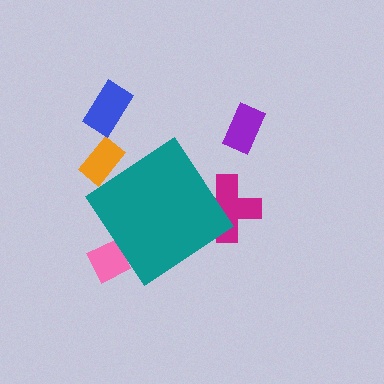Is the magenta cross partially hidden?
Yes, the magenta cross is partially hidden behind the teal diamond.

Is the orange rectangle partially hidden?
Yes, the orange rectangle is partially hidden behind the teal diamond.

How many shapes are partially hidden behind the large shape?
3 shapes are partially hidden.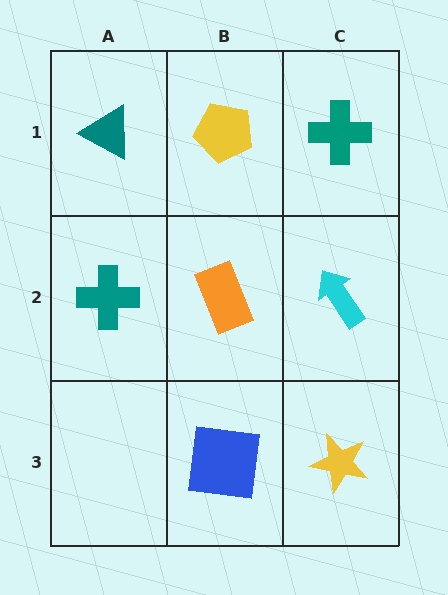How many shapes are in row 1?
3 shapes.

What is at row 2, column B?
An orange rectangle.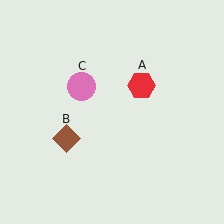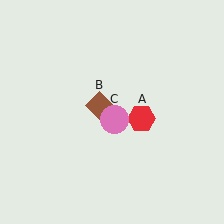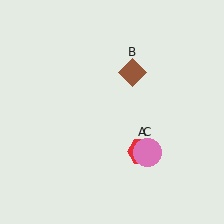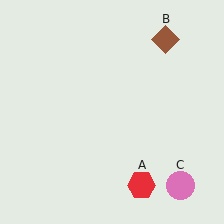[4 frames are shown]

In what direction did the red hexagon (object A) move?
The red hexagon (object A) moved down.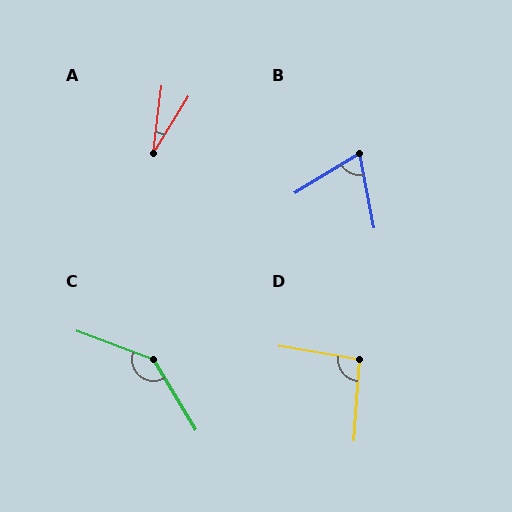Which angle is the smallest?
A, at approximately 24 degrees.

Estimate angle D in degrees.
Approximately 96 degrees.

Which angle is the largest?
C, at approximately 141 degrees.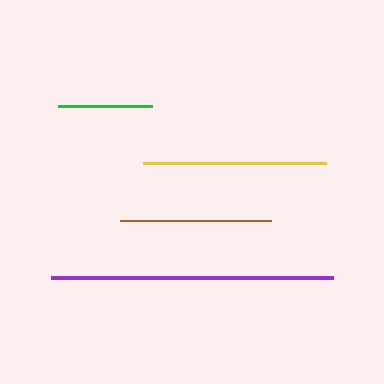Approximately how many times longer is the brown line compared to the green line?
The brown line is approximately 1.6 times the length of the green line.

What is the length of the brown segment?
The brown segment is approximately 151 pixels long.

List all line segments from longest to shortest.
From longest to shortest: purple, yellow, brown, green.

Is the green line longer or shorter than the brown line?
The brown line is longer than the green line.